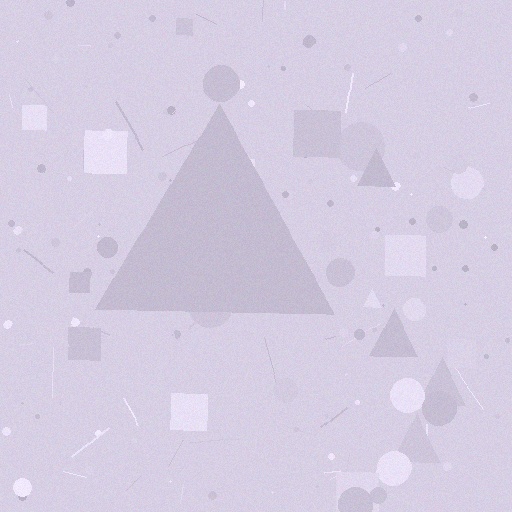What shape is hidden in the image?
A triangle is hidden in the image.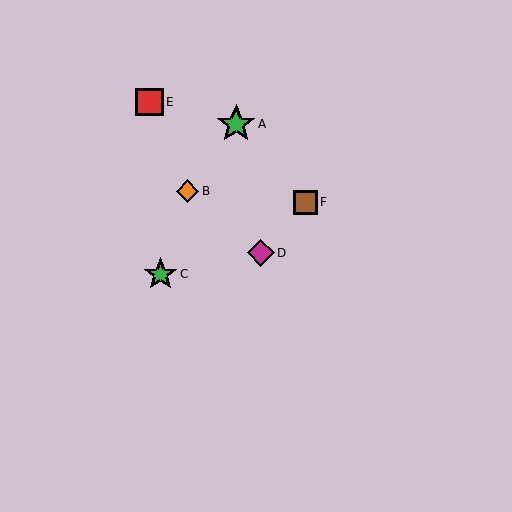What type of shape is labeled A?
Shape A is a green star.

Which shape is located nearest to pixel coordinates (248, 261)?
The magenta diamond (labeled D) at (261, 253) is nearest to that location.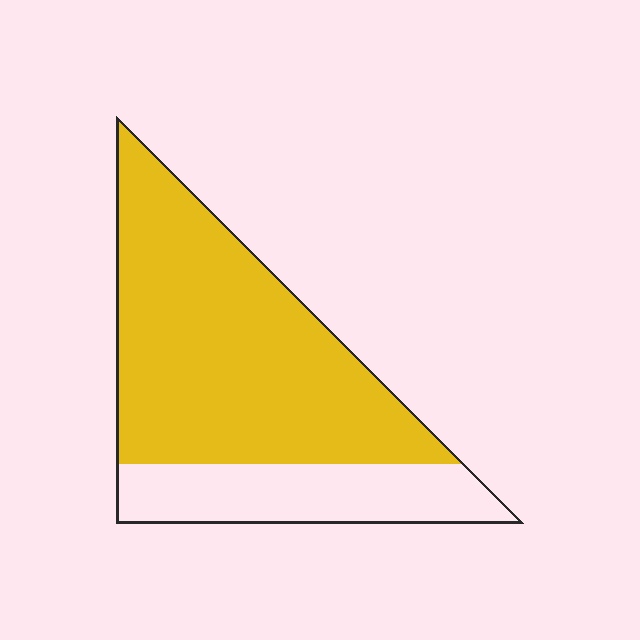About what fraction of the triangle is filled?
About three quarters (3/4).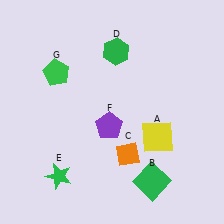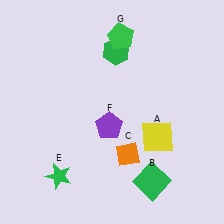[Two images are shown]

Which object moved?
The green pentagon (G) moved right.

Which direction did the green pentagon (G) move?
The green pentagon (G) moved right.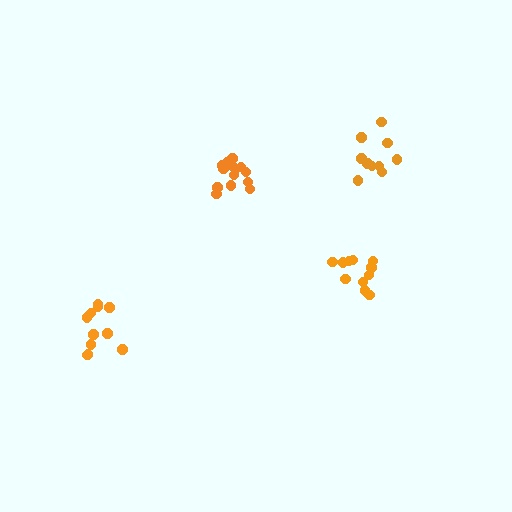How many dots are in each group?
Group 1: 10 dots, Group 2: 15 dots, Group 3: 11 dots, Group 4: 11 dots (47 total).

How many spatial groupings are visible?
There are 4 spatial groupings.